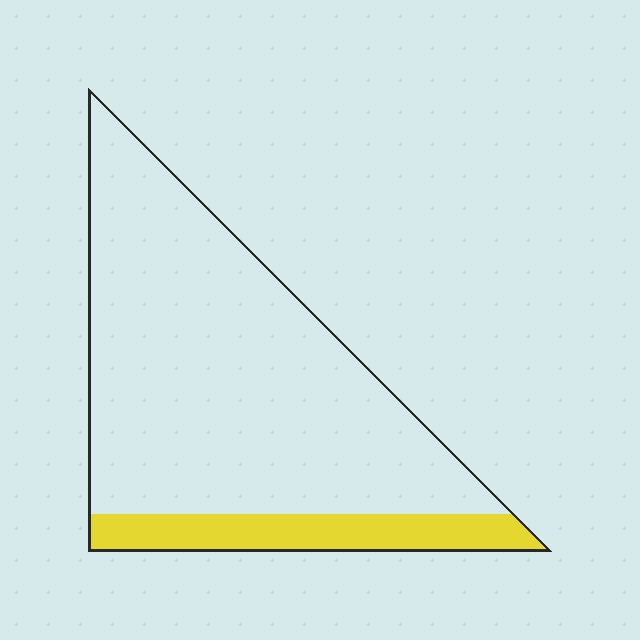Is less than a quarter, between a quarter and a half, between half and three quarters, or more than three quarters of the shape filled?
Less than a quarter.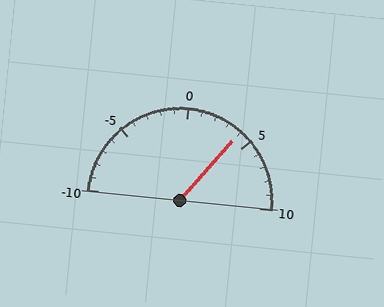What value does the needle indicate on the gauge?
The needle indicates approximately 4.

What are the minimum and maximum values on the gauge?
The gauge ranges from -10 to 10.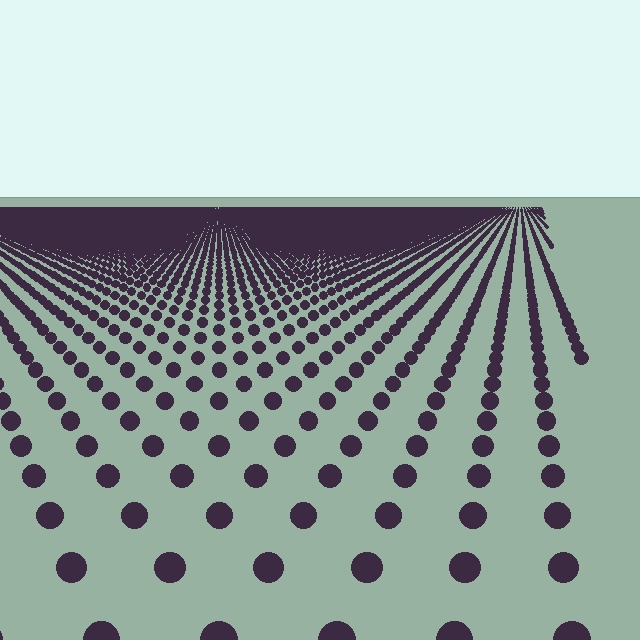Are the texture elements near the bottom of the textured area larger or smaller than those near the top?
Larger. Near the bottom, elements are closer to the viewer and appear at a bigger on-screen size.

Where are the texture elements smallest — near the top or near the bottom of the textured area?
Near the top.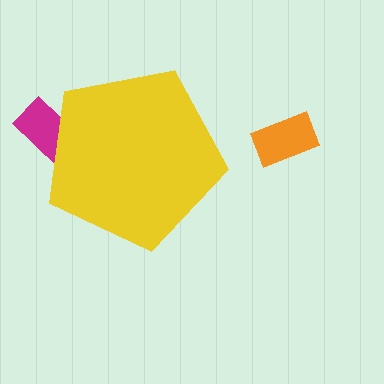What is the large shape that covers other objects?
A yellow pentagon.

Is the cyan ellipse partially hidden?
Yes, the cyan ellipse is partially hidden behind the yellow pentagon.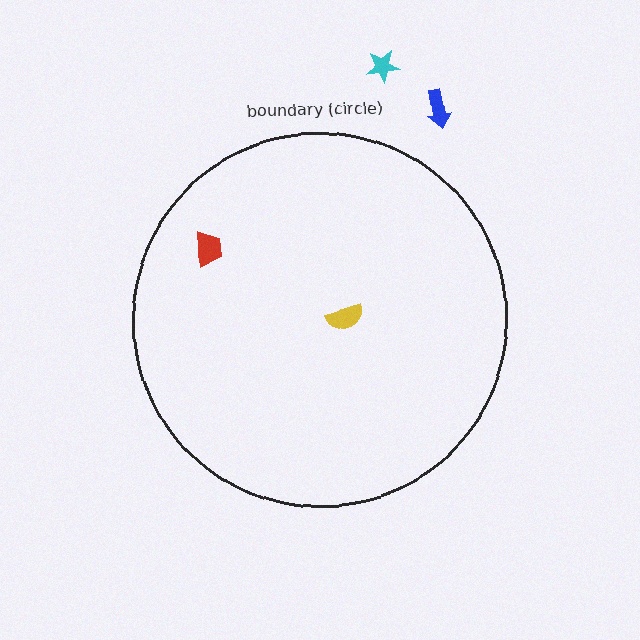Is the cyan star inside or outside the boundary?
Outside.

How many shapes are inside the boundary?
2 inside, 2 outside.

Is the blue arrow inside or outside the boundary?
Outside.